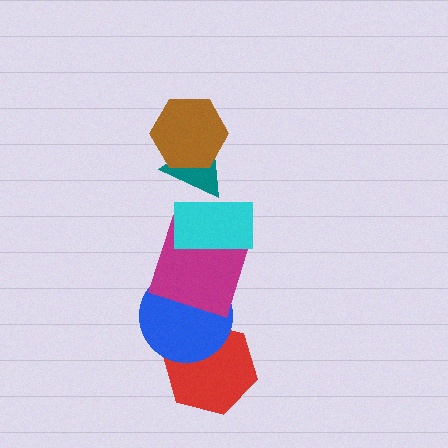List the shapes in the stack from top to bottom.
From top to bottom: the brown hexagon, the teal triangle, the cyan rectangle, the magenta square, the blue circle, the red hexagon.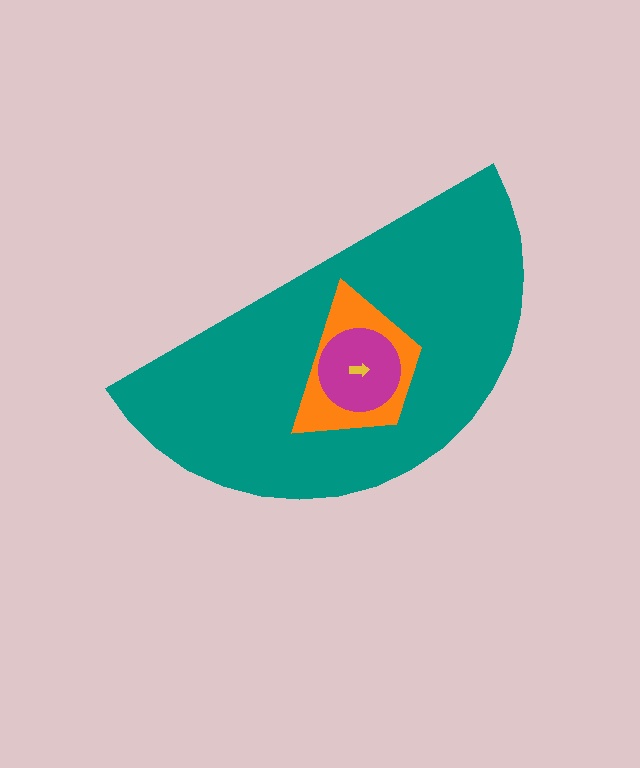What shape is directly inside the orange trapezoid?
The magenta circle.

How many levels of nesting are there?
4.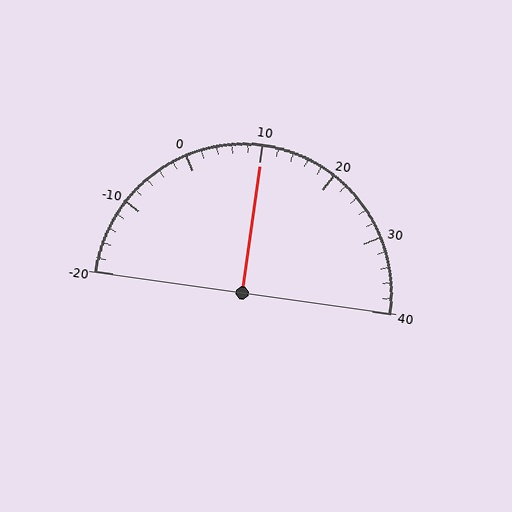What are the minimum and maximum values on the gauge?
The gauge ranges from -20 to 40.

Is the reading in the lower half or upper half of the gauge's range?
The reading is in the upper half of the range (-20 to 40).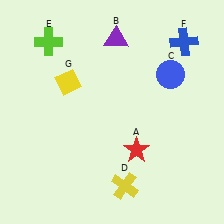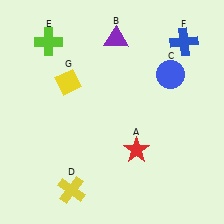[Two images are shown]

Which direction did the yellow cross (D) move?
The yellow cross (D) moved left.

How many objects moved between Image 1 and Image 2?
1 object moved between the two images.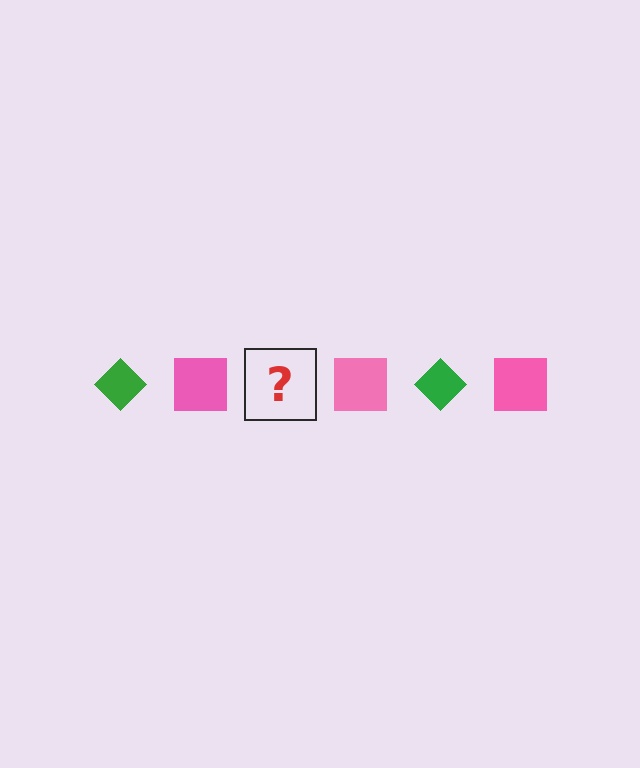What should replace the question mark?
The question mark should be replaced with a green diamond.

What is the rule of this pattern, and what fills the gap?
The rule is that the pattern alternates between green diamond and pink square. The gap should be filled with a green diamond.